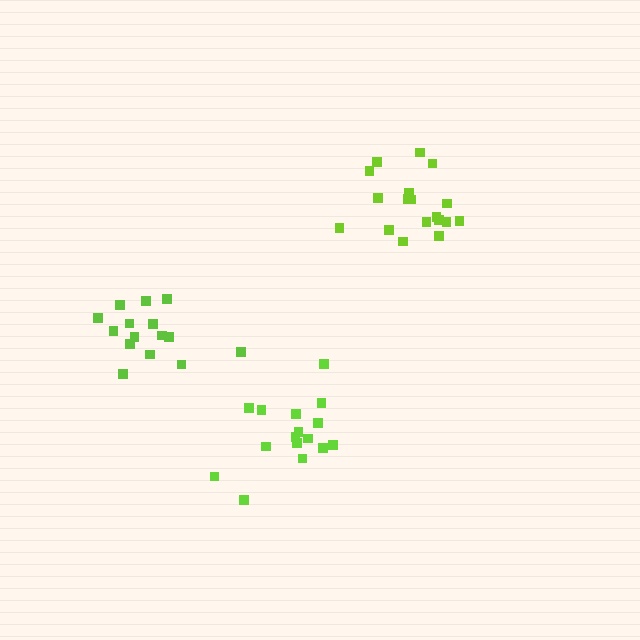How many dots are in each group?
Group 1: 15 dots, Group 2: 18 dots, Group 3: 16 dots (49 total).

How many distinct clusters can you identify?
There are 3 distinct clusters.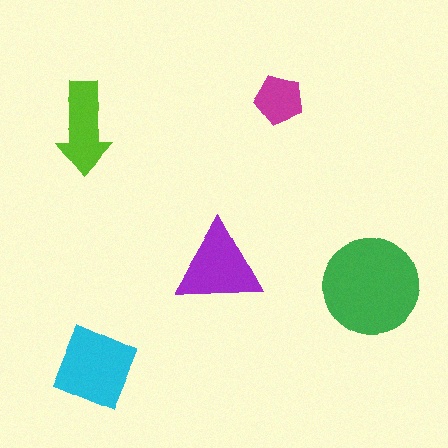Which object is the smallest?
The magenta pentagon.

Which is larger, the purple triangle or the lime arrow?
The purple triangle.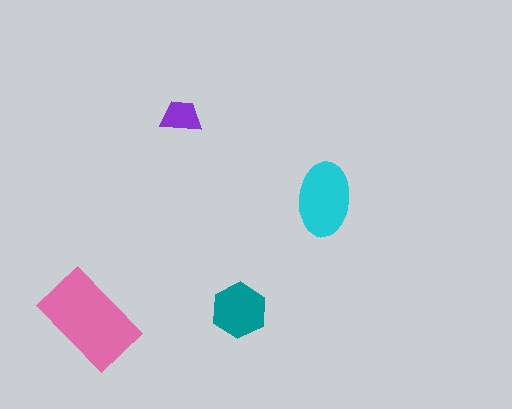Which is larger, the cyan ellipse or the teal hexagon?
The cyan ellipse.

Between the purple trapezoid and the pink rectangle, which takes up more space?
The pink rectangle.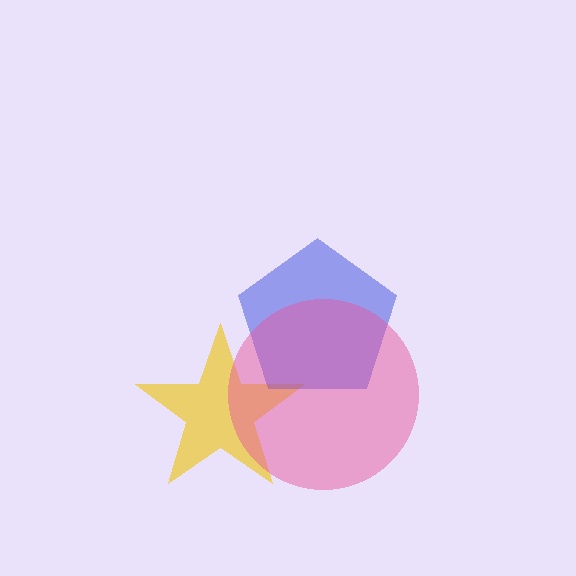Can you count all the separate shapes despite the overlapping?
Yes, there are 3 separate shapes.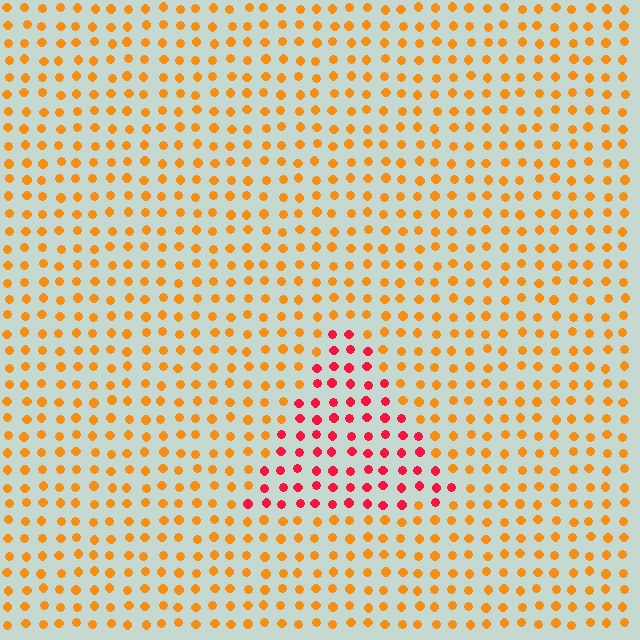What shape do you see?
I see a triangle.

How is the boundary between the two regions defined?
The boundary is defined purely by a slight shift in hue (about 45 degrees). Spacing, size, and orientation are identical on both sides.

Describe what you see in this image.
The image is filled with small orange elements in a uniform arrangement. A triangle-shaped region is visible where the elements are tinted to a slightly different hue, forming a subtle color boundary.